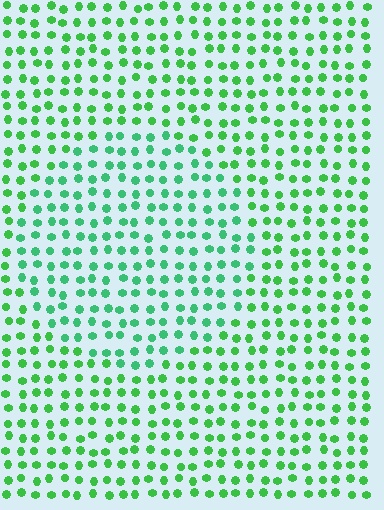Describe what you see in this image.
The image is filled with small green elements in a uniform arrangement. A circle-shaped region is visible where the elements are tinted to a slightly different hue, forming a subtle color boundary.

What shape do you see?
I see a circle.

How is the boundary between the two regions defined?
The boundary is defined purely by a slight shift in hue (about 23 degrees). Spacing, size, and orientation are identical on both sides.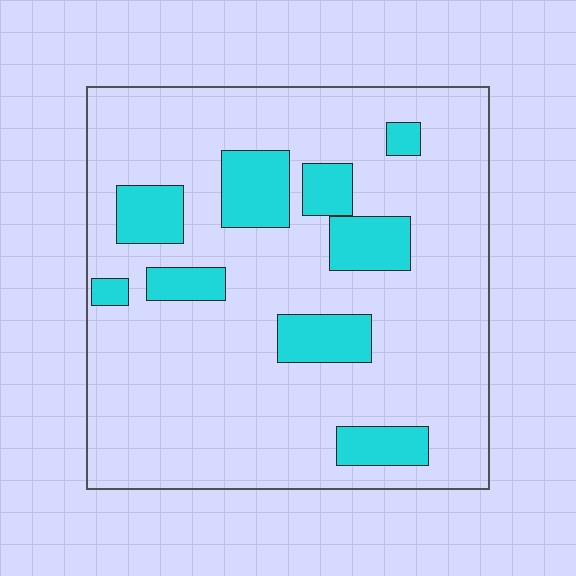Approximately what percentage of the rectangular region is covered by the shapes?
Approximately 20%.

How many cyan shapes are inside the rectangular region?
9.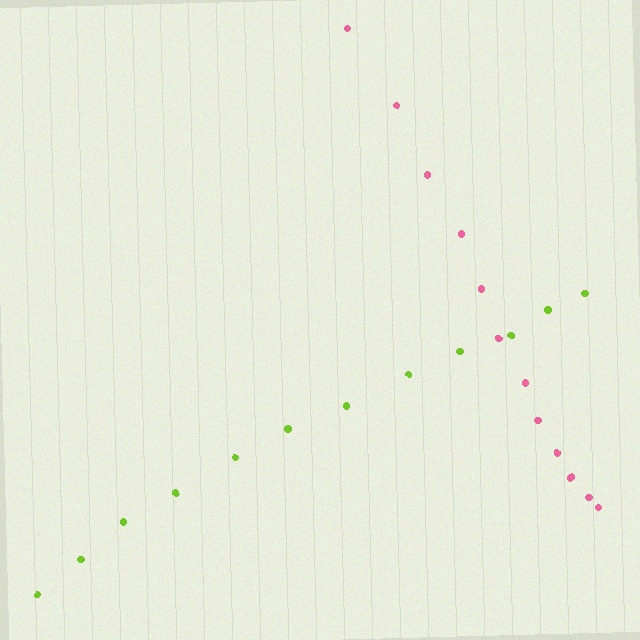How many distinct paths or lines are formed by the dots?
There are 2 distinct paths.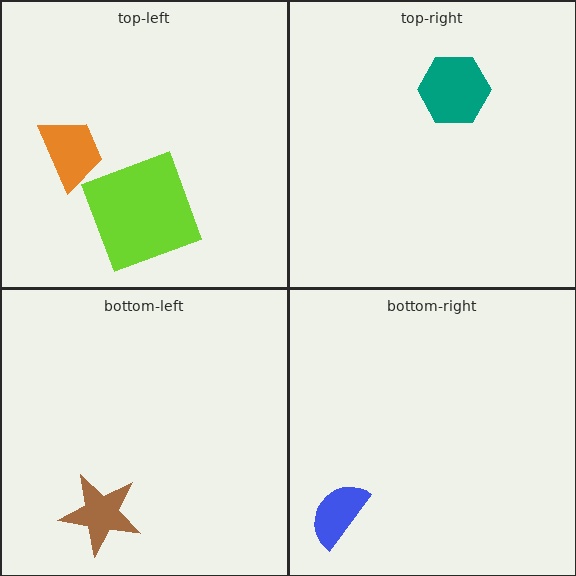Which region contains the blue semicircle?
The bottom-right region.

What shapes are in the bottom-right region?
The blue semicircle.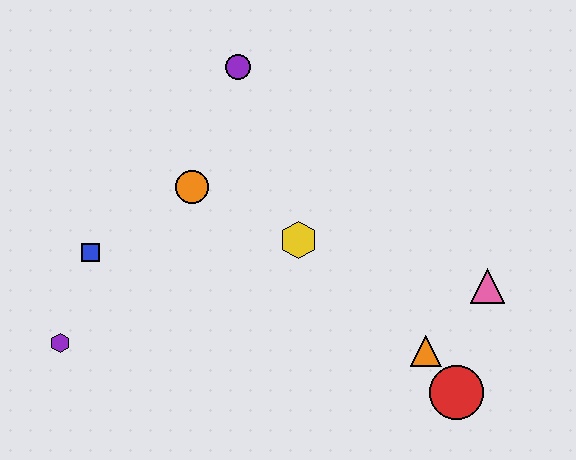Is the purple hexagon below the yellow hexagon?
Yes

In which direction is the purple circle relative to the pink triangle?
The purple circle is to the left of the pink triangle.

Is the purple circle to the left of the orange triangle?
Yes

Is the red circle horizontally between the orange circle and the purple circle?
No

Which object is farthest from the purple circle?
The red circle is farthest from the purple circle.